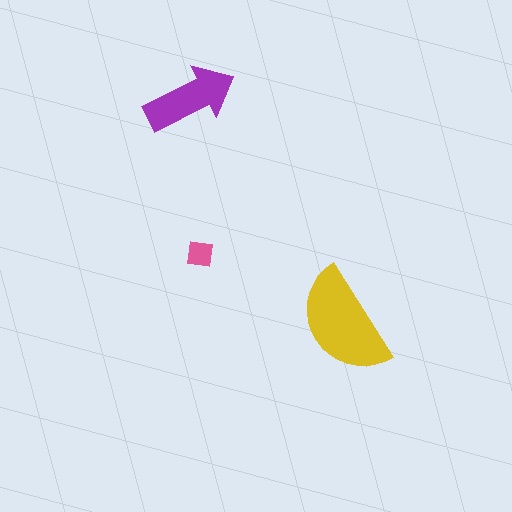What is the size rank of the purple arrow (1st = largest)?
2nd.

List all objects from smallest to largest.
The pink square, the purple arrow, the yellow semicircle.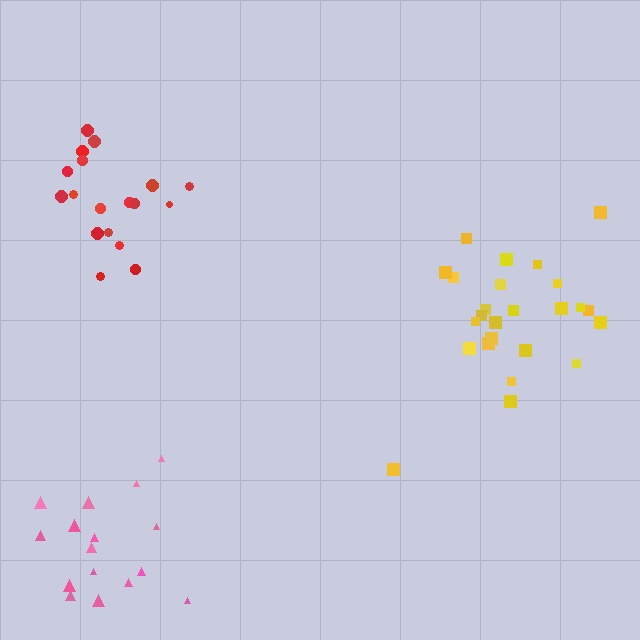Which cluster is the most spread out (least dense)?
Pink.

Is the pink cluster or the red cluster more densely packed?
Red.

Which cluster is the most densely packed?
Yellow.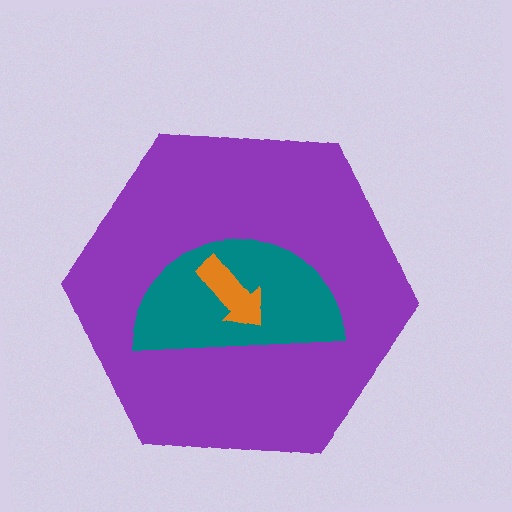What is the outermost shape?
The purple hexagon.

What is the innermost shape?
The orange arrow.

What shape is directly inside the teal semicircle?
The orange arrow.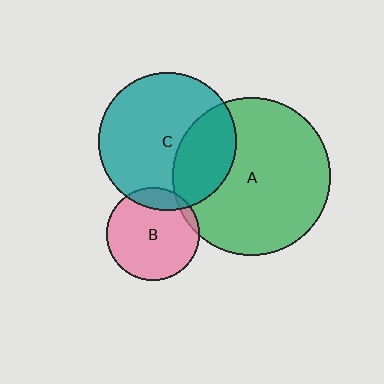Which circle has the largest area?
Circle A (green).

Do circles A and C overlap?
Yes.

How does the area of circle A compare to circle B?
Approximately 2.9 times.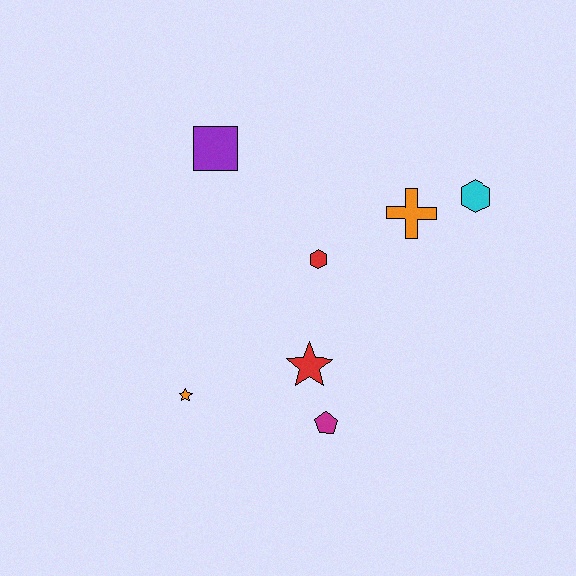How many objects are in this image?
There are 7 objects.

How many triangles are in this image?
There are no triangles.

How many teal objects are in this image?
There are no teal objects.